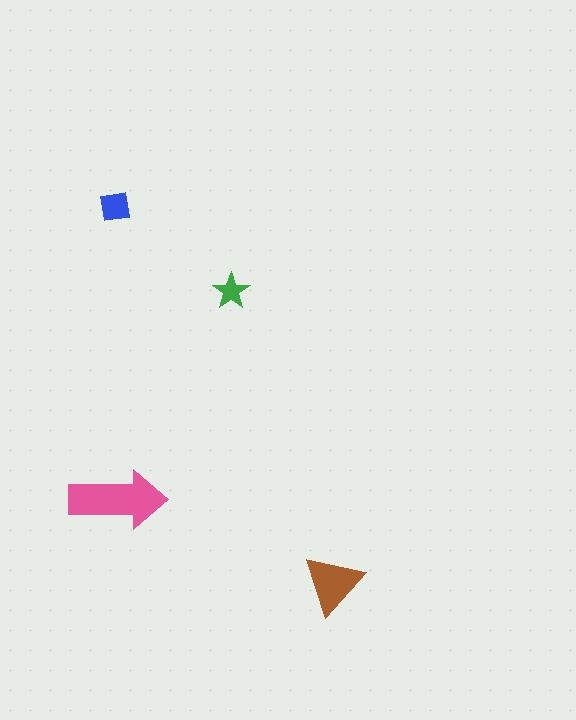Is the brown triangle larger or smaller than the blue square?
Larger.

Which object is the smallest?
The green star.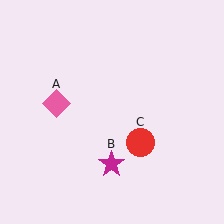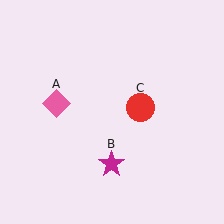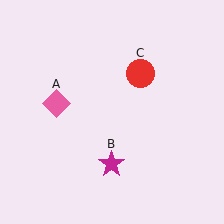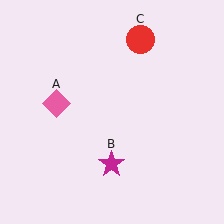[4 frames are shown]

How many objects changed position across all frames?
1 object changed position: red circle (object C).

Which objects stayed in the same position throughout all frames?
Pink diamond (object A) and magenta star (object B) remained stationary.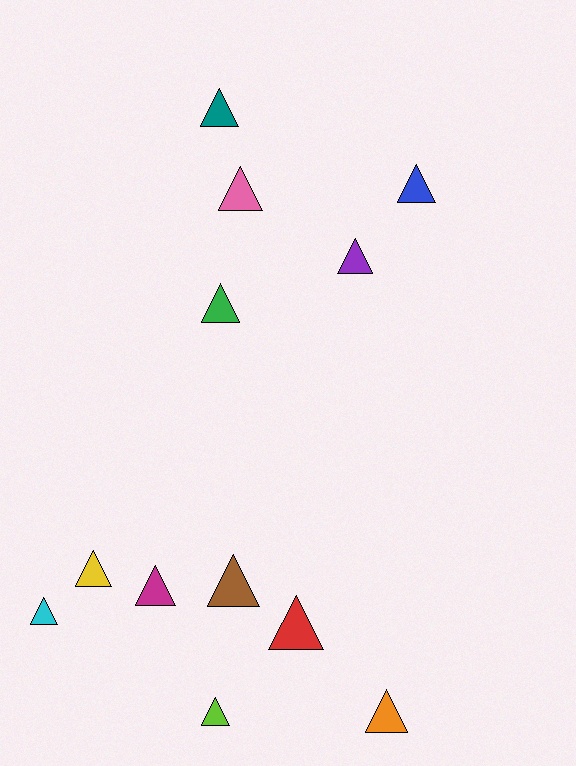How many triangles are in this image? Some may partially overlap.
There are 12 triangles.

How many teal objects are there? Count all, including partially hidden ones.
There is 1 teal object.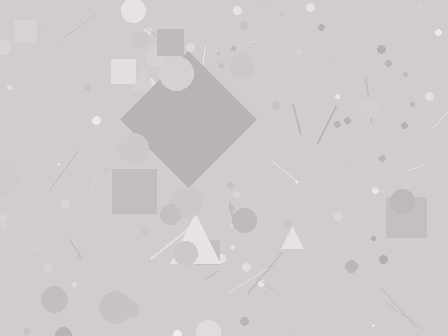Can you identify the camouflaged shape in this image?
The camouflaged shape is a diamond.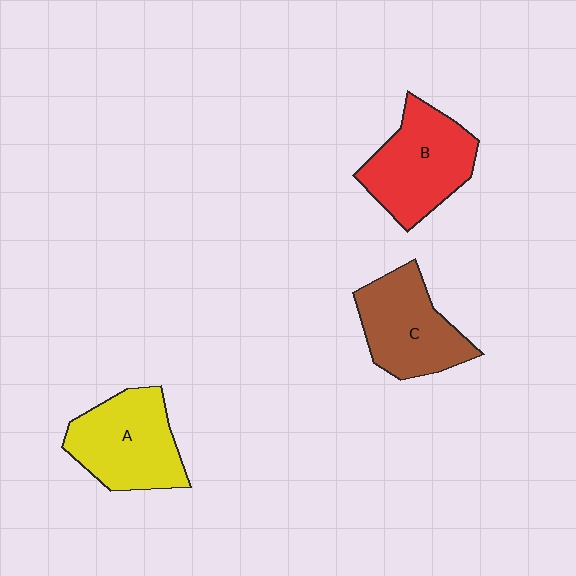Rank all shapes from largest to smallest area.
From largest to smallest: B (red), A (yellow), C (brown).